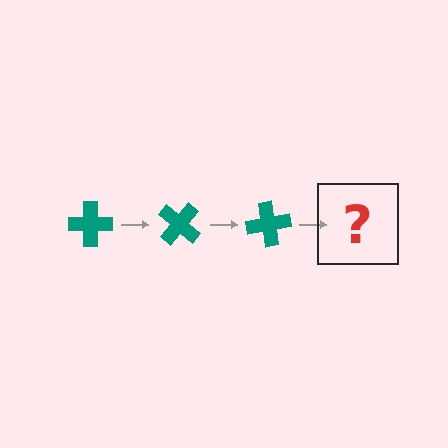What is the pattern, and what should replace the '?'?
The pattern is that the cross rotates 40 degrees each step. The '?' should be a teal cross rotated 120 degrees.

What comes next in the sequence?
The next element should be a teal cross rotated 120 degrees.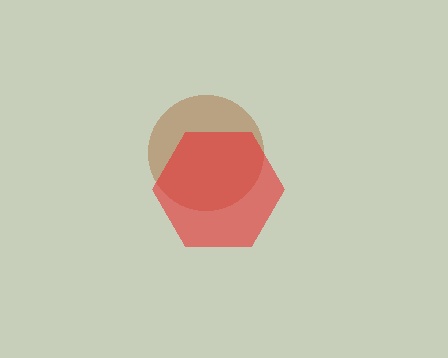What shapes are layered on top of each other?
The layered shapes are: a brown circle, a red hexagon.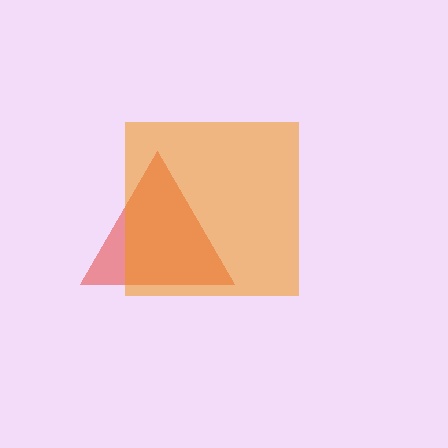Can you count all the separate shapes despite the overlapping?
Yes, there are 2 separate shapes.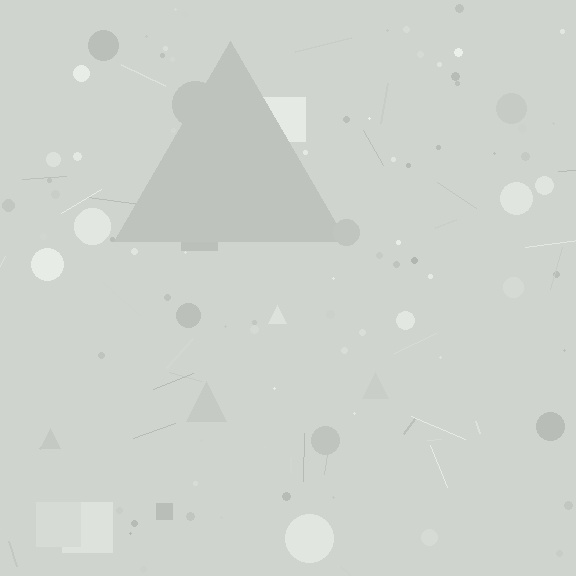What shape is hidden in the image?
A triangle is hidden in the image.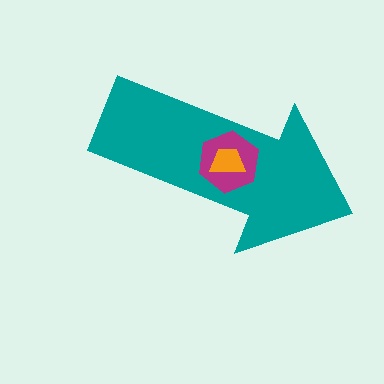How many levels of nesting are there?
3.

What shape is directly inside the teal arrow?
The magenta hexagon.